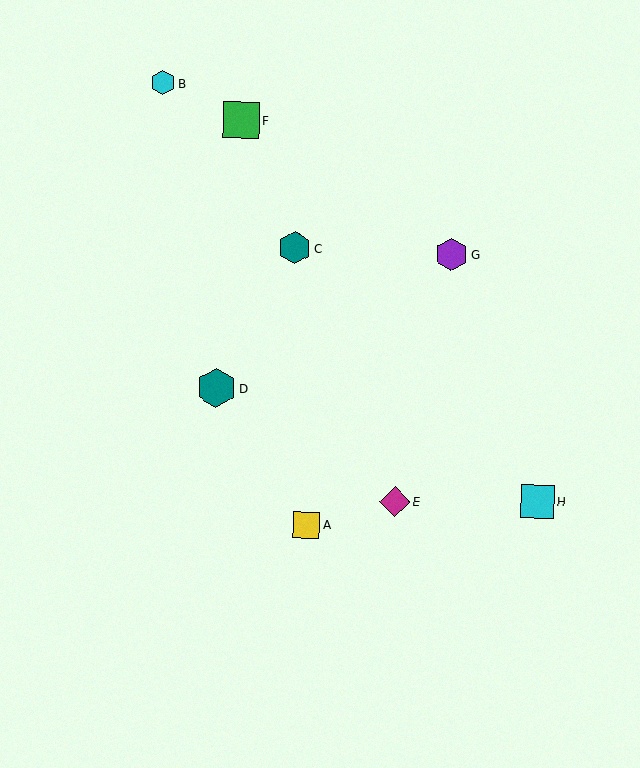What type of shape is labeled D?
Shape D is a teal hexagon.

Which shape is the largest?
The teal hexagon (labeled D) is the largest.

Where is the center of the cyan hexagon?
The center of the cyan hexagon is at (163, 83).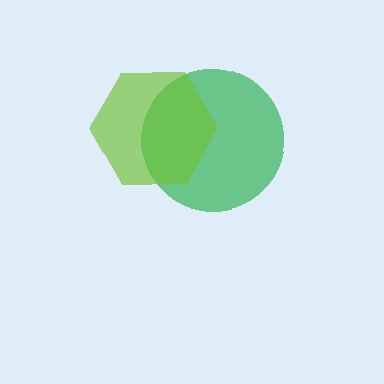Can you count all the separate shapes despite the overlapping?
Yes, there are 2 separate shapes.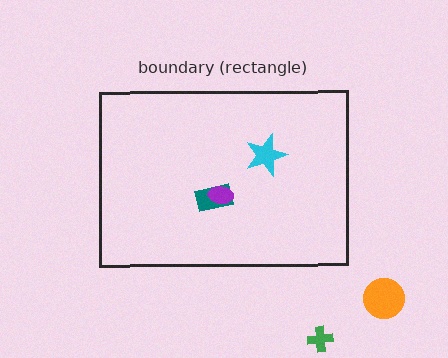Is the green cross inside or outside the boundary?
Outside.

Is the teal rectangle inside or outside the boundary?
Inside.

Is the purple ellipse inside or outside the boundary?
Inside.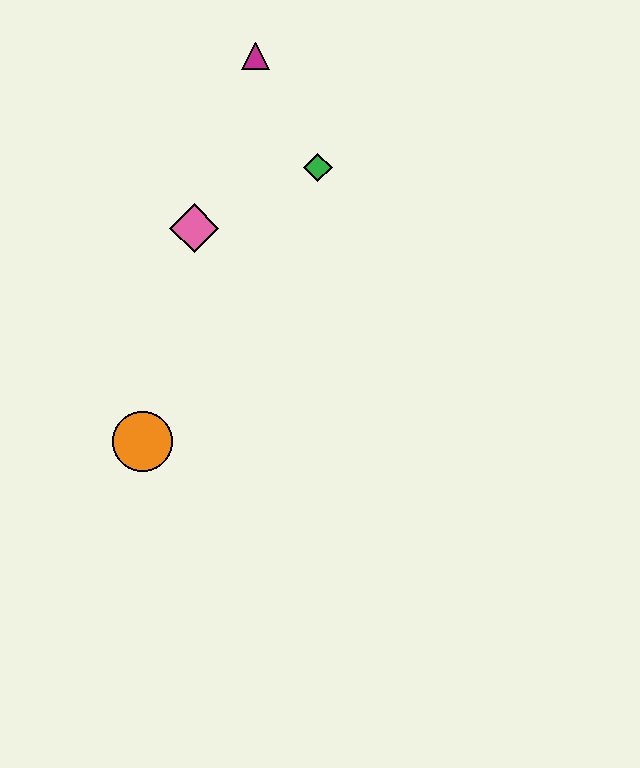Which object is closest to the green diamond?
The magenta triangle is closest to the green diamond.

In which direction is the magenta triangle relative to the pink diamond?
The magenta triangle is above the pink diamond.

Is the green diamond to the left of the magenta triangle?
No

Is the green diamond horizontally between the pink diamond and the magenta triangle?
No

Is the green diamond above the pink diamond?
Yes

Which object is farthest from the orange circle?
The magenta triangle is farthest from the orange circle.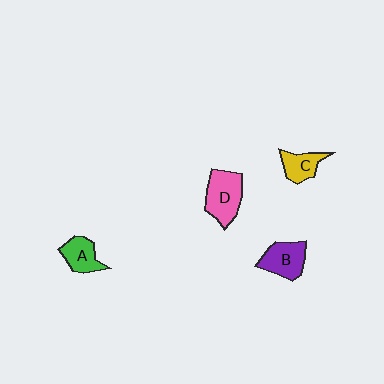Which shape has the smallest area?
Shape C (yellow).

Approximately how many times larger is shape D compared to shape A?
Approximately 1.5 times.